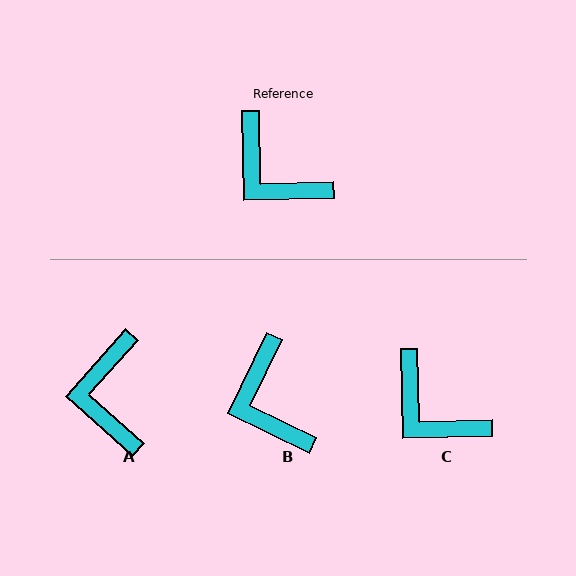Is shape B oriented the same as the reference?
No, it is off by about 27 degrees.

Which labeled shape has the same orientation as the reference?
C.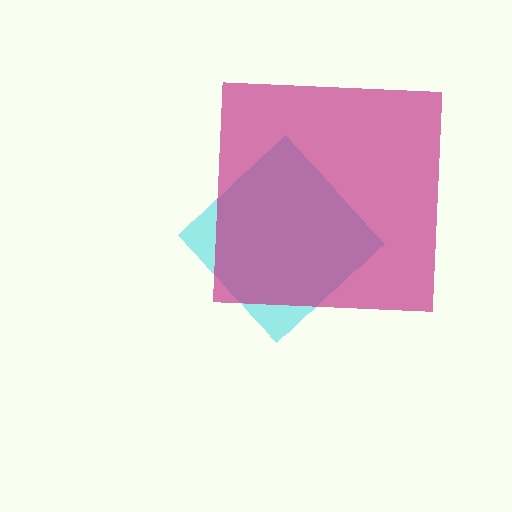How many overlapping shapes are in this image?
There are 2 overlapping shapes in the image.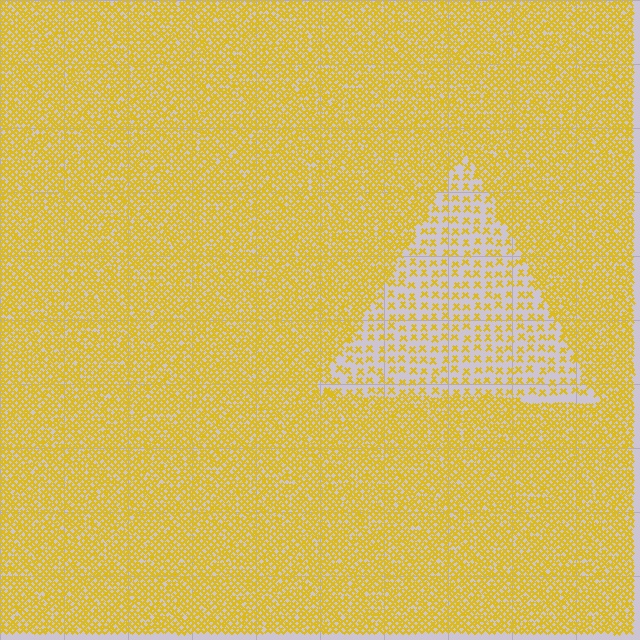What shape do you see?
I see a triangle.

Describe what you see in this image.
The image contains small yellow elements arranged at two different densities. A triangle-shaped region is visible where the elements are less densely packed than the surrounding area.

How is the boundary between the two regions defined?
The boundary is defined by a change in element density (approximately 2.6x ratio). All elements are the same color, size, and shape.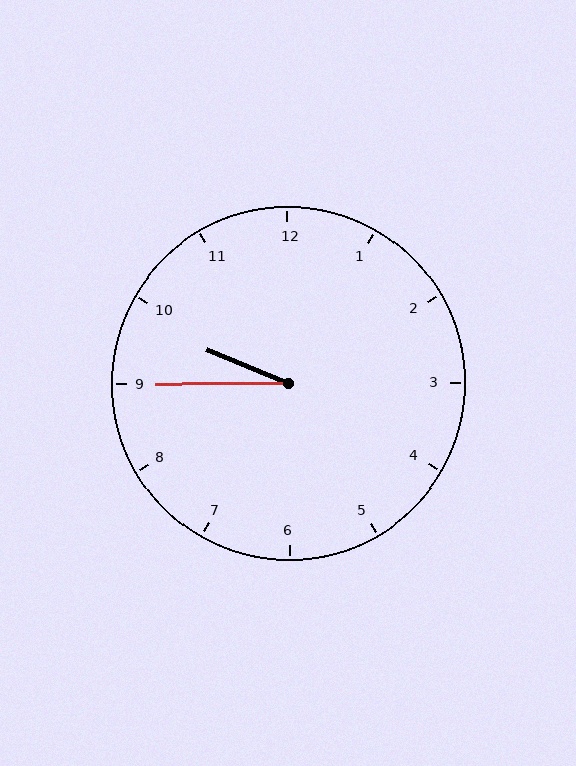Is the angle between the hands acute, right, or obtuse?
It is acute.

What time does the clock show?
9:45.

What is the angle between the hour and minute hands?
Approximately 22 degrees.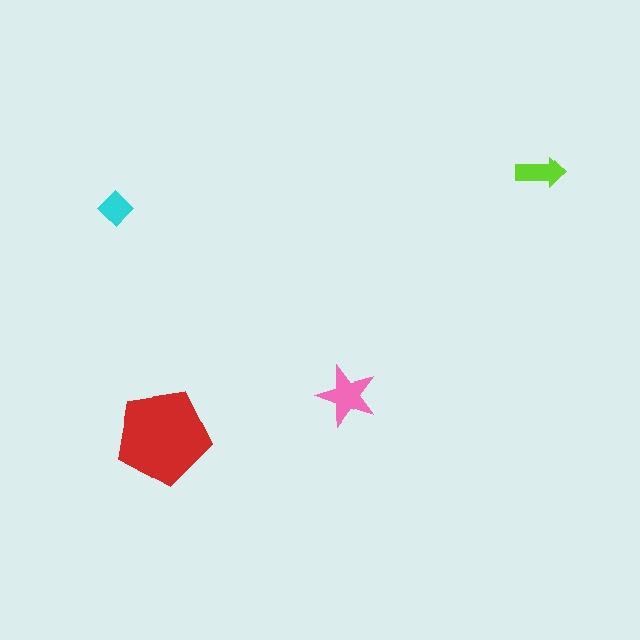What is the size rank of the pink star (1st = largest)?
2nd.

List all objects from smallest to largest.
The cyan diamond, the lime arrow, the pink star, the red pentagon.